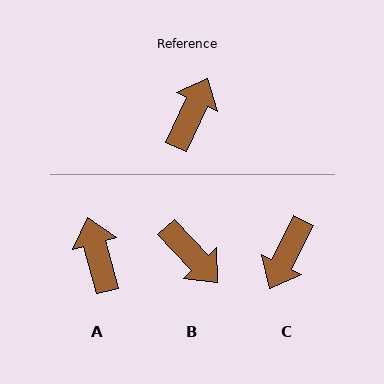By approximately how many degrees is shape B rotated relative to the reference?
Approximately 112 degrees clockwise.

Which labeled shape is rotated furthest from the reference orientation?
C, about 178 degrees away.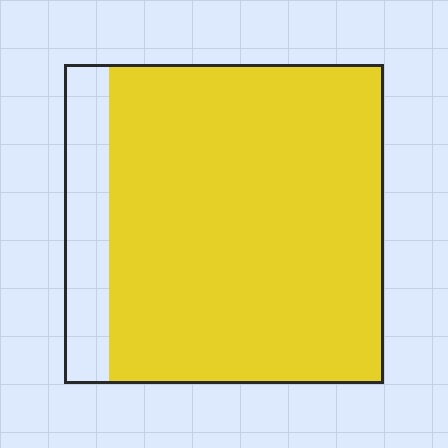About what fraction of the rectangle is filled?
About seven eighths (7/8).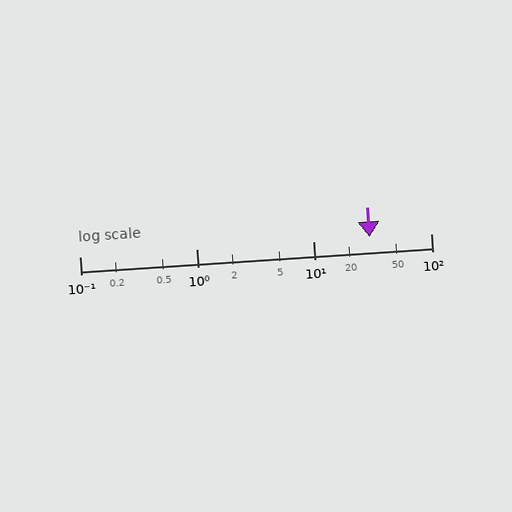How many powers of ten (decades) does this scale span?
The scale spans 3 decades, from 0.1 to 100.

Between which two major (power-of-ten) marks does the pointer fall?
The pointer is between 10 and 100.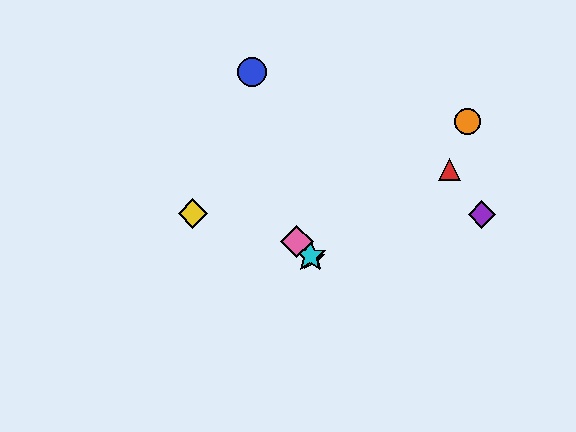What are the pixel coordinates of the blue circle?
The blue circle is at (252, 72).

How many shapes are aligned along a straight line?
3 shapes (the green star, the cyan star, the pink diamond) are aligned along a straight line.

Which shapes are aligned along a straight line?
The green star, the cyan star, the pink diamond are aligned along a straight line.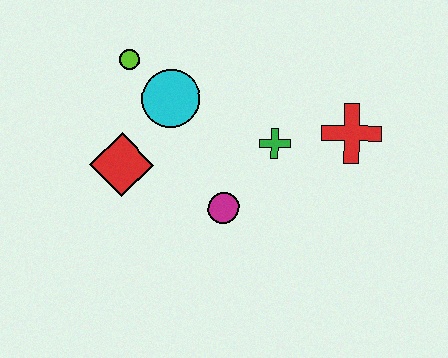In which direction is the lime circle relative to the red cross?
The lime circle is to the left of the red cross.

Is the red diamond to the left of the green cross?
Yes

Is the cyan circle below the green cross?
No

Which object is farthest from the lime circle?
The red cross is farthest from the lime circle.